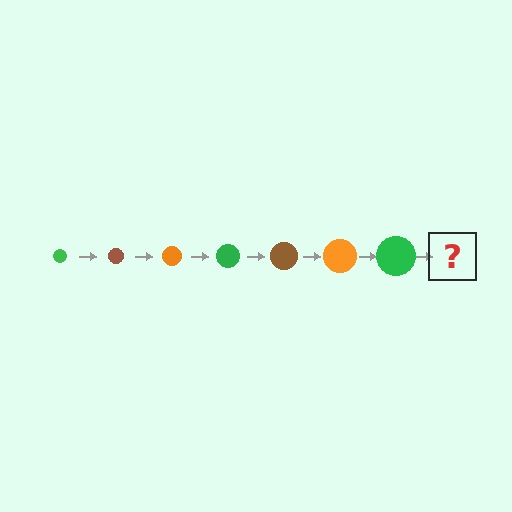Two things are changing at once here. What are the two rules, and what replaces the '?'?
The two rules are that the circle grows larger each step and the color cycles through green, brown, and orange. The '?' should be a brown circle, larger than the previous one.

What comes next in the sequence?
The next element should be a brown circle, larger than the previous one.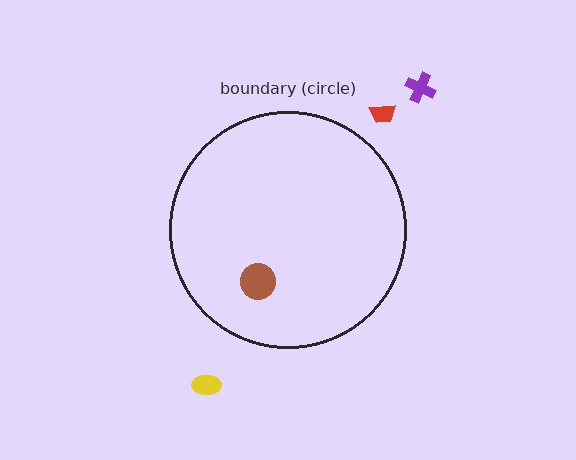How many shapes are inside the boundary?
1 inside, 3 outside.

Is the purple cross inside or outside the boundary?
Outside.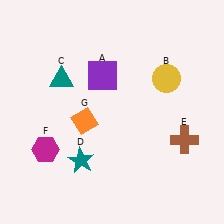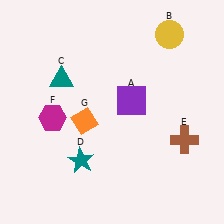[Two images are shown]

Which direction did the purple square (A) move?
The purple square (A) moved right.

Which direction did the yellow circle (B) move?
The yellow circle (B) moved up.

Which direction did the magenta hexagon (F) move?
The magenta hexagon (F) moved up.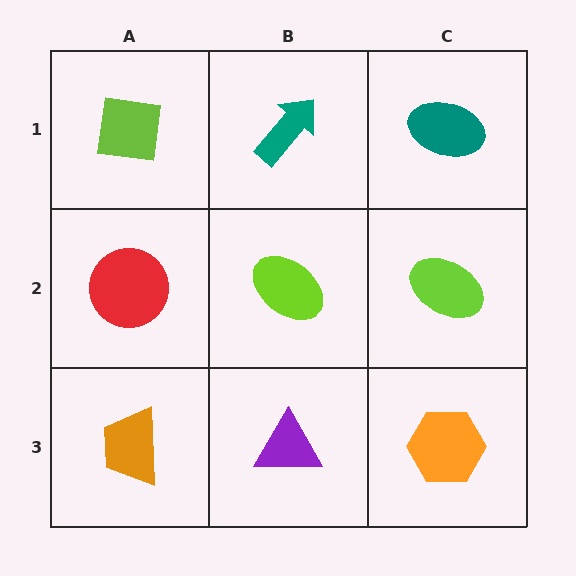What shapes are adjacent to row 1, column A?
A red circle (row 2, column A), a teal arrow (row 1, column B).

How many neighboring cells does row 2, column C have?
3.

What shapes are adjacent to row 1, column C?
A lime ellipse (row 2, column C), a teal arrow (row 1, column B).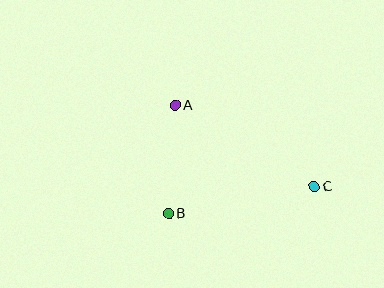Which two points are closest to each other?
Points A and B are closest to each other.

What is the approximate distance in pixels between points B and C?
The distance between B and C is approximately 148 pixels.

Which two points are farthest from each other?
Points A and C are farthest from each other.